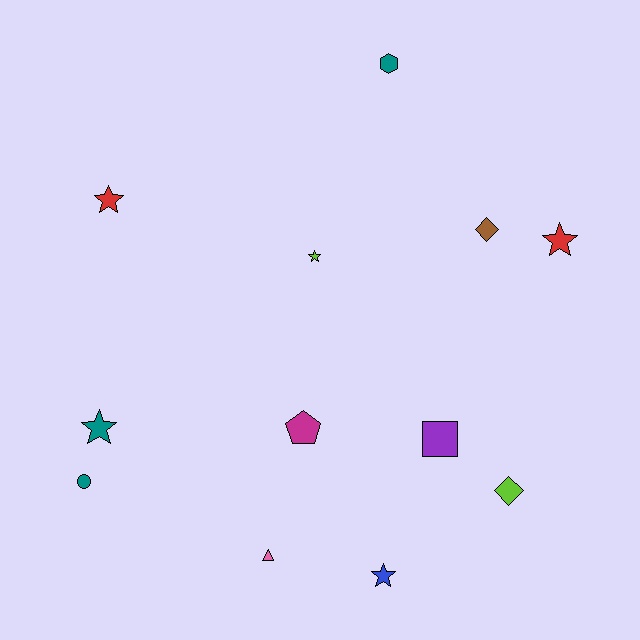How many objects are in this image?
There are 12 objects.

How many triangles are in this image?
There is 1 triangle.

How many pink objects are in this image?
There is 1 pink object.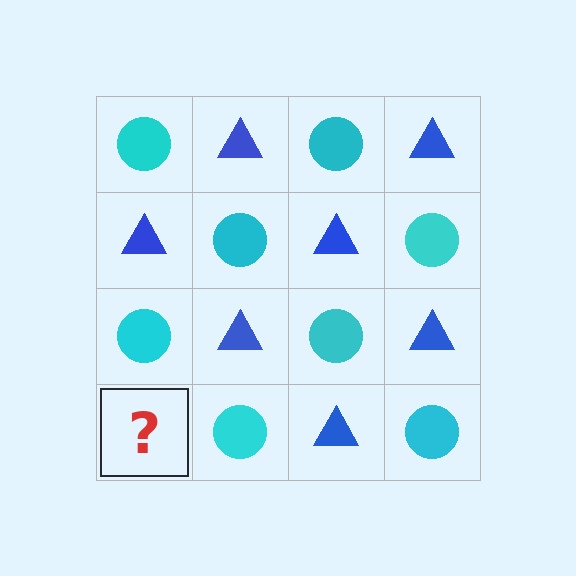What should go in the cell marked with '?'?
The missing cell should contain a blue triangle.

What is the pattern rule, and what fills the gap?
The rule is that it alternates cyan circle and blue triangle in a checkerboard pattern. The gap should be filled with a blue triangle.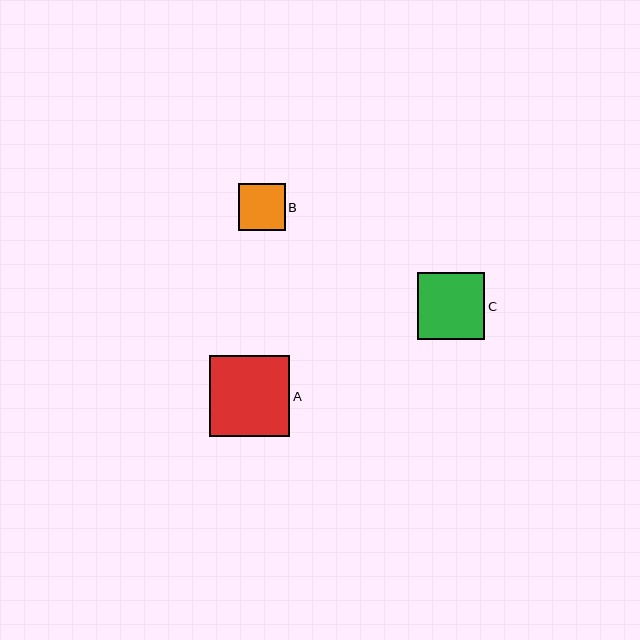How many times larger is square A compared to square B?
Square A is approximately 1.7 times the size of square B.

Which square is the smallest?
Square B is the smallest with a size of approximately 47 pixels.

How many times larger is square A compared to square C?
Square A is approximately 1.2 times the size of square C.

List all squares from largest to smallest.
From largest to smallest: A, C, B.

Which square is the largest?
Square A is the largest with a size of approximately 81 pixels.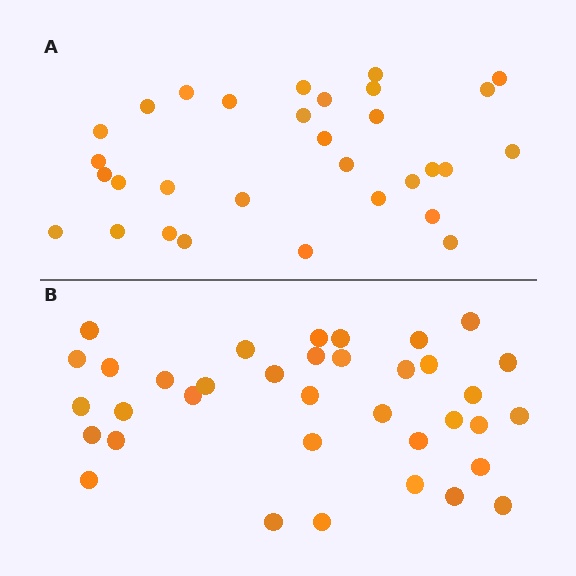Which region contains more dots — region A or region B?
Region B (the bottom region) has more dots.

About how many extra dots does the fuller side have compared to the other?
Region B has about 5 more dots than region A.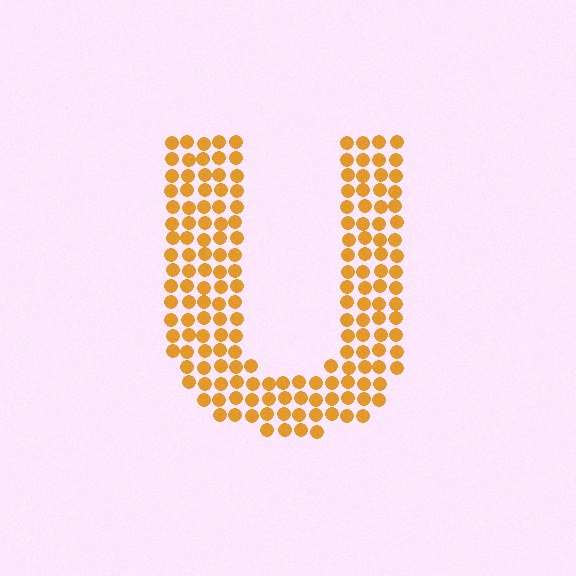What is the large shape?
The large shape is the letter U.